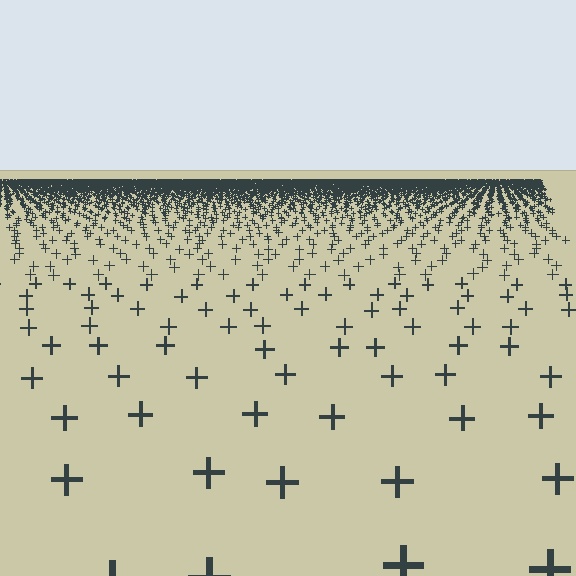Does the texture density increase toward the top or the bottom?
Density increases toward the top.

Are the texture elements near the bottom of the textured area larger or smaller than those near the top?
Larger. Near the bottom, elements are closer to the viewer and appear at a bigger on-screen size.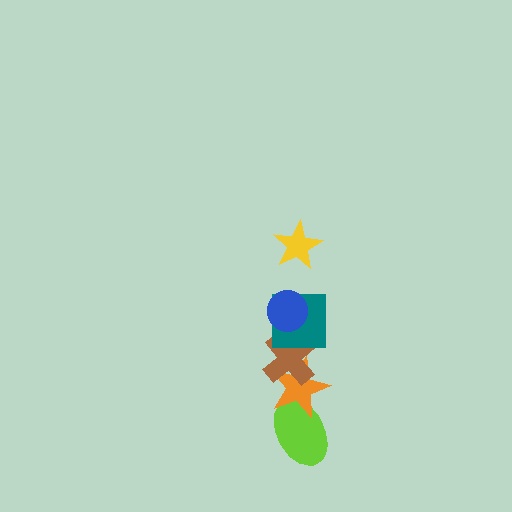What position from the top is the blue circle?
The blue circle is 2nd from the top.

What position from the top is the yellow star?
The yellow star is 1st from the top.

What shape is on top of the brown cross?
The teal square is on top of the brown cross.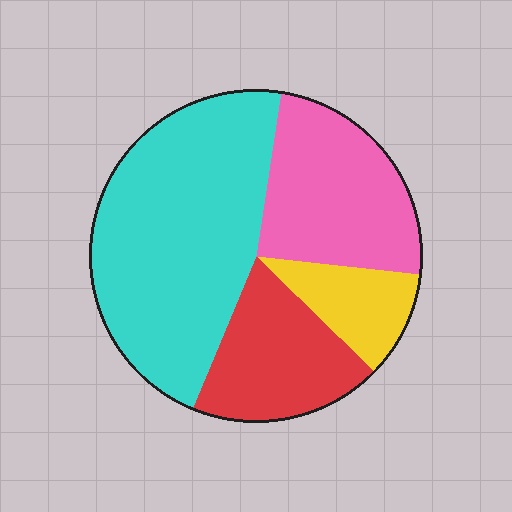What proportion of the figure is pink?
Pink covers around 25% of the figure.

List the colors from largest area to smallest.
From largest to smallest: cyan, pink, red, yellow.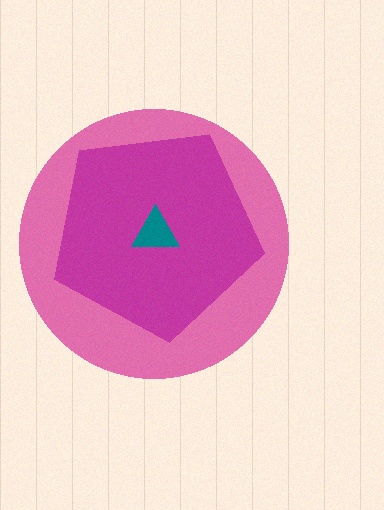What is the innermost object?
The teal triangle.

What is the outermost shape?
The pink circle.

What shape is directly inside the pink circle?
The magenta pentagon.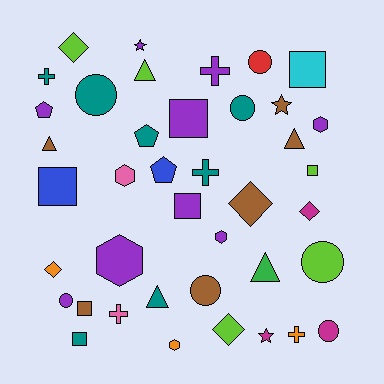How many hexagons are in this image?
There are 5 hexagons.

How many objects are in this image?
There are 40 objects.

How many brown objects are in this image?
There are 6 brown objects.